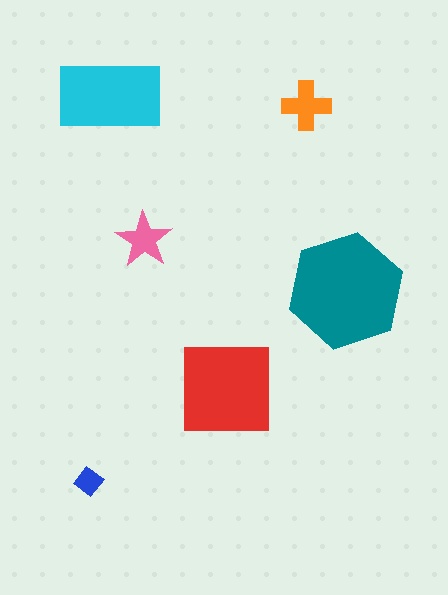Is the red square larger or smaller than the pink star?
Larger.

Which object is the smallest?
The blue diamond.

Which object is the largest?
The teal hexagon.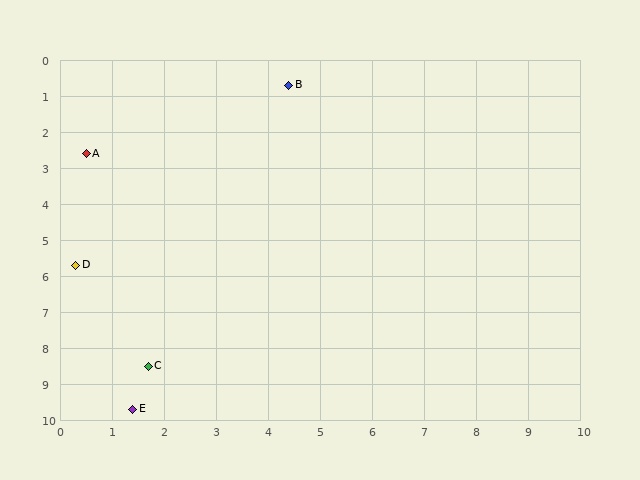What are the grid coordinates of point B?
Point B is at approximately (4.4, 0.7).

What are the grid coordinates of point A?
Point A is at approximately (0.5, 2.6).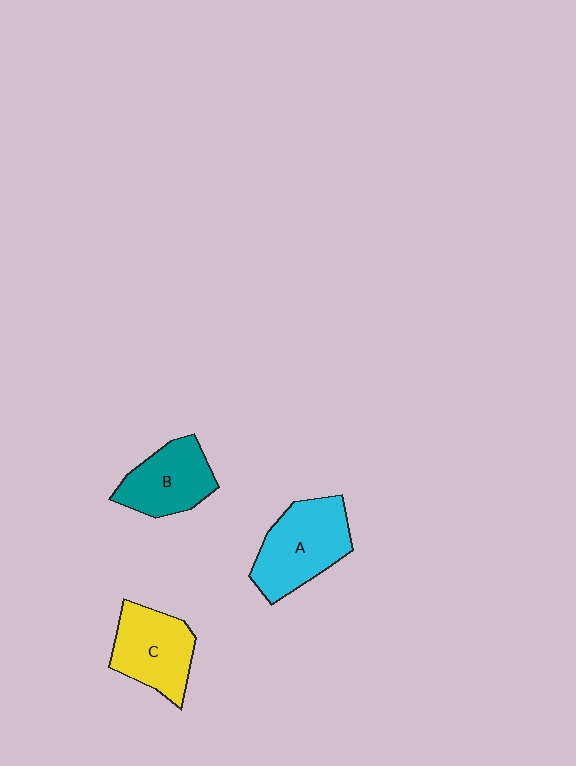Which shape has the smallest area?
Shape B (teal).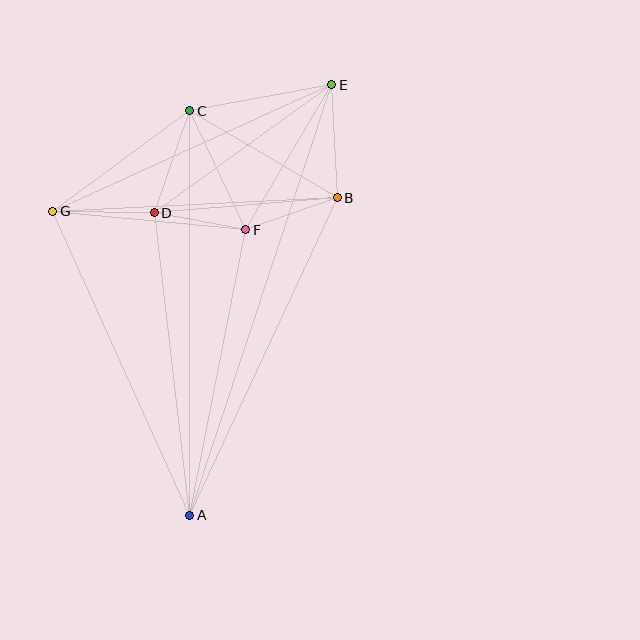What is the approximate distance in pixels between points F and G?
The distance between F and G is approximately 194 pixels.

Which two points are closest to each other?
Points D and F are closest to each other.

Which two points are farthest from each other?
Points A and E are farthest from each other.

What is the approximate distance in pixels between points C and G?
The distance between C and G is approximately 170 pixels.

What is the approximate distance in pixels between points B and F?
The distance between B and F is approximately 97 pixels.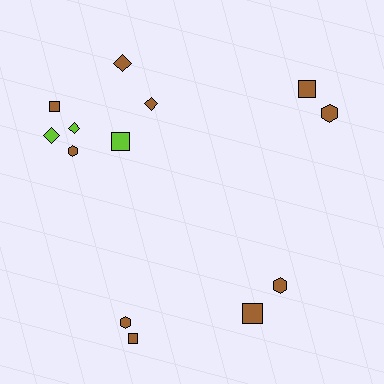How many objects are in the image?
There are 13 objects.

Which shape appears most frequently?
Square, with 5 objects.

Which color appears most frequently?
Brown, with 10 objects.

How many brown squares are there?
There are 4 brown squares.